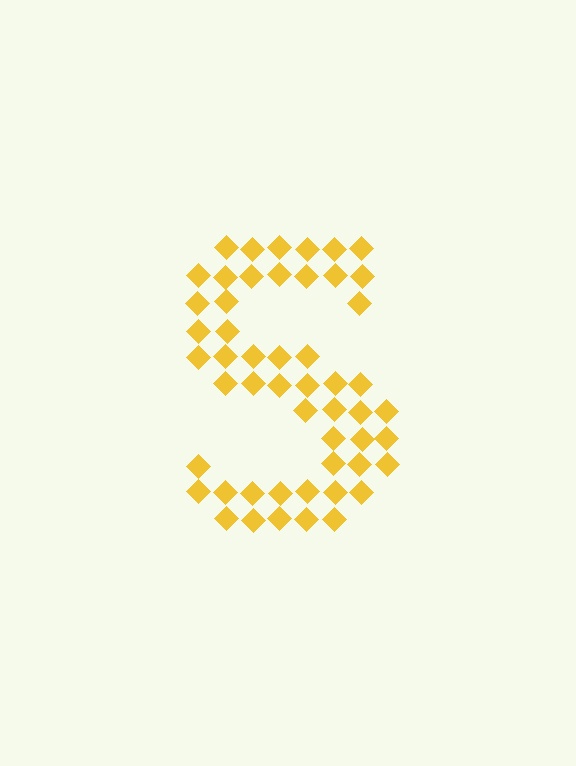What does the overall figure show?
The overall figure shows the letter S.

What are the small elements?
The small elements are diamonds.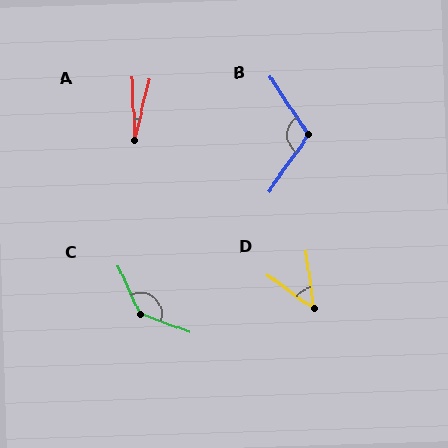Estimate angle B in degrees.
Approximately 111 degrees.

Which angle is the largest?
C, at approximately 134 degrees.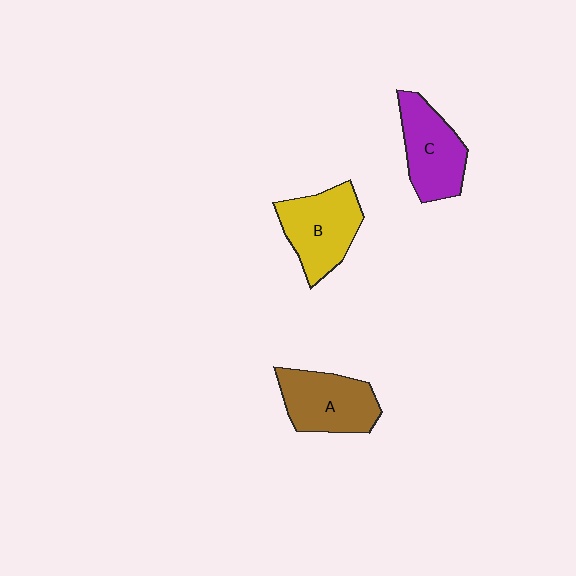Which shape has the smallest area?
Shape C (purple).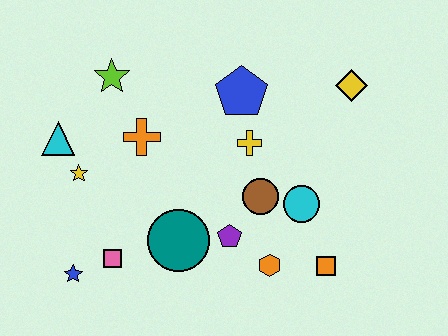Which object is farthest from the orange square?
The cyan triangle is farthest from the orange square.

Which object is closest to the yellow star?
The cyan triangle is closest to the yellow star.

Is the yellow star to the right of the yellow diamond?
No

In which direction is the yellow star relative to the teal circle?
The yellow star is to the left of the teal circle.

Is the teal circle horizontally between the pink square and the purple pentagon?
Yes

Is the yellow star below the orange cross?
Yes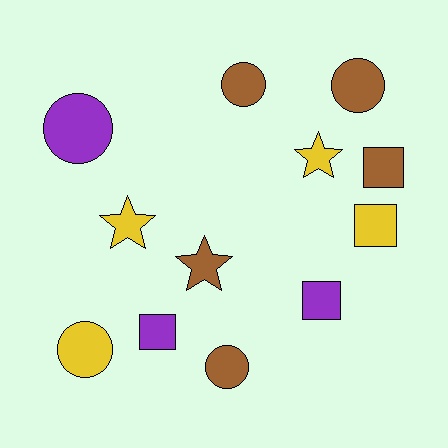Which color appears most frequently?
Brown, with 5 objects.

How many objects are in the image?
There are 12 objects.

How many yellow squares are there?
There is 1 yellow square.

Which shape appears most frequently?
Circle, with 5 objects.